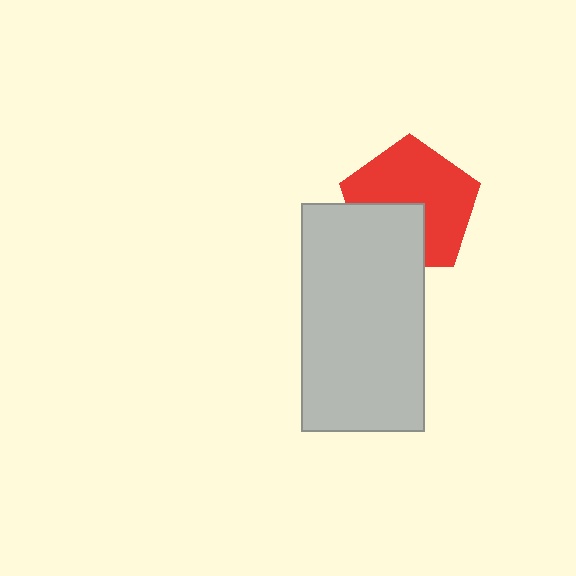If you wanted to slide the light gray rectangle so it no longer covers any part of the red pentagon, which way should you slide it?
Slide it down — that is the most direct way to separate the two shapes.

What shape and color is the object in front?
The object in front is a light gray rectangle.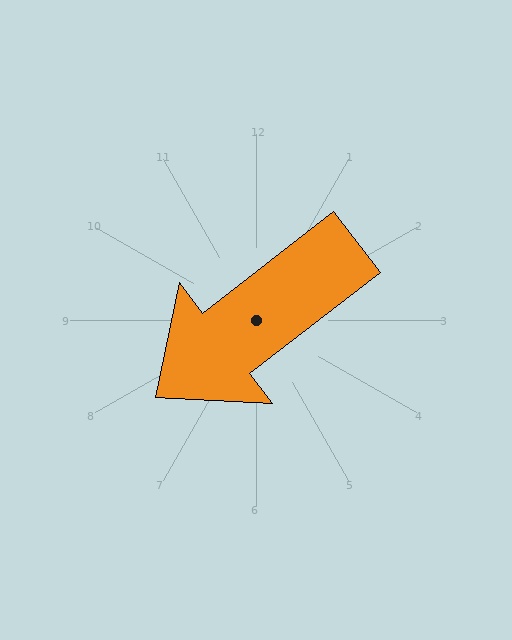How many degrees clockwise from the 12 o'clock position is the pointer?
Approximately 232 degrees.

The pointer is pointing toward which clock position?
Roughly 8 o'clock.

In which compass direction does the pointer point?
Southwest.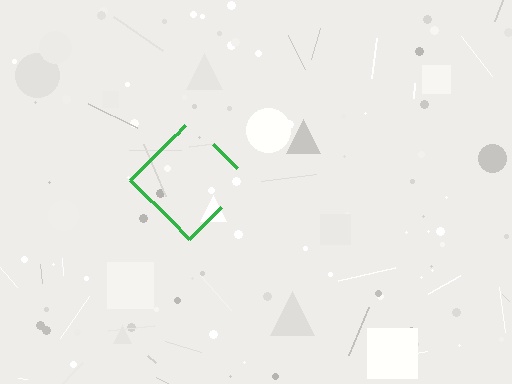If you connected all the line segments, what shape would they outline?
They would outline a diamond.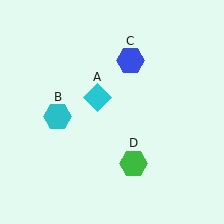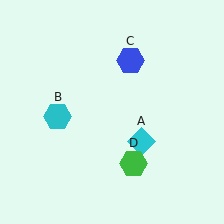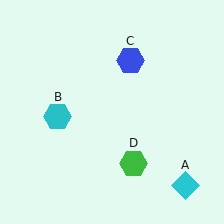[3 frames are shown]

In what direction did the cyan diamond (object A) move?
The cyan diamond (object A) moved down and to the right.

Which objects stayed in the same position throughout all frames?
Cyan hexagon (object B) and blue hexagon (object C) and green hexagon (object D) remained stationary.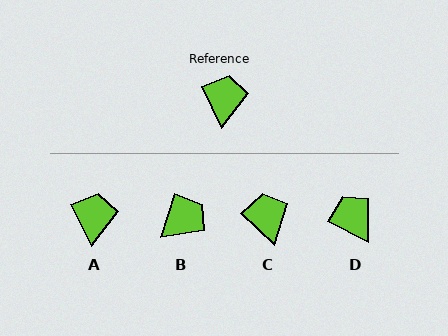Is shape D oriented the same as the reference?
No, it is off by about 38 degrees.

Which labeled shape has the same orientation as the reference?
A.